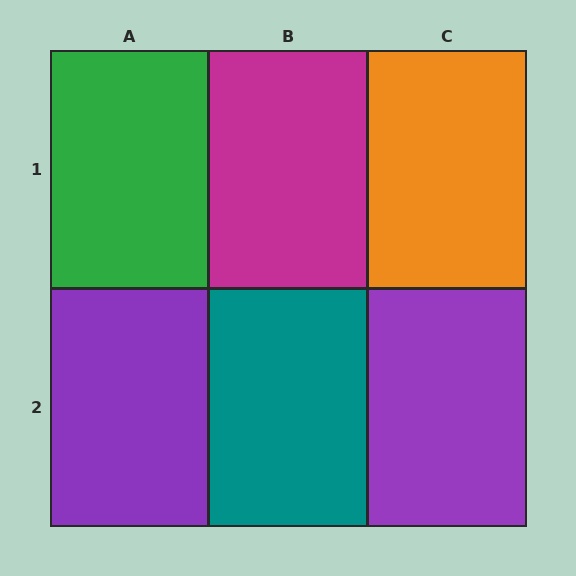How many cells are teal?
1 cell is teal.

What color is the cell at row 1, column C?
Orange.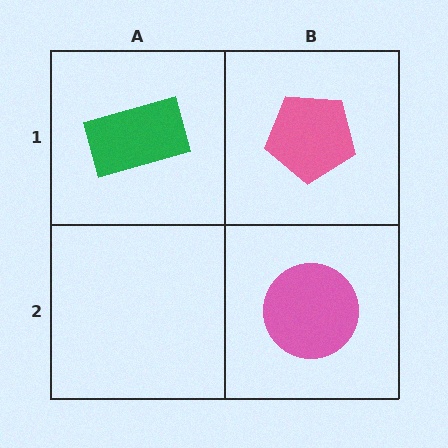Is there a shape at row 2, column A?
No, that cell is empty.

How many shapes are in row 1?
2 shapes.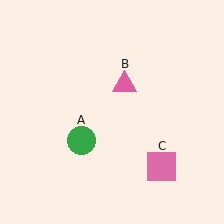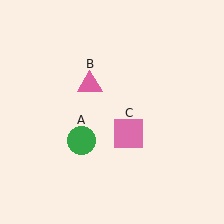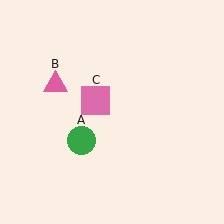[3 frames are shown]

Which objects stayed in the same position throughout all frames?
Green circle (object A) remained stationary.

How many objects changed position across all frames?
2 objects changed position: pink triangle (object B), pink square (object C).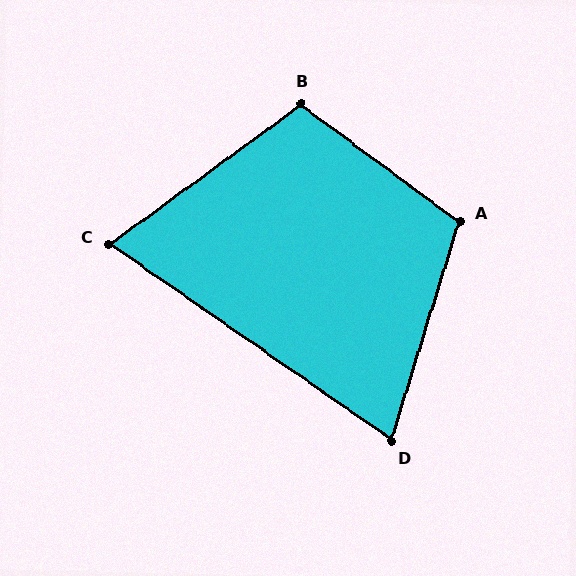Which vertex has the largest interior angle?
A, at approximately 109 degrees.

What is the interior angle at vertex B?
Approximately 107 degrees (obtuse).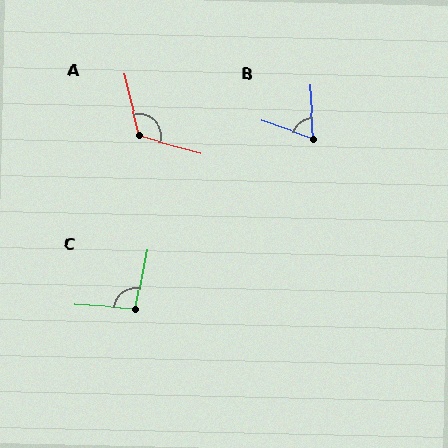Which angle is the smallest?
B, at approximately 68 degrees.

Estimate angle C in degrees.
Approximately 97 degrees.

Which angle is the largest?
A, at approximately 120 degrees.